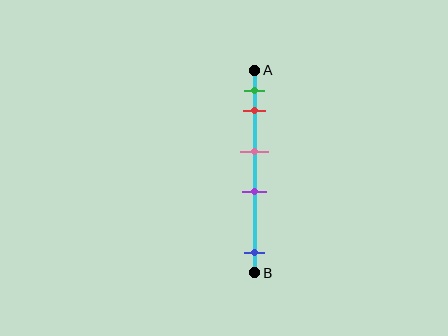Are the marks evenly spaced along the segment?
No, the marks are not evenly spaced.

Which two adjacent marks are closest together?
The green and red marks are the closest adjacent pair.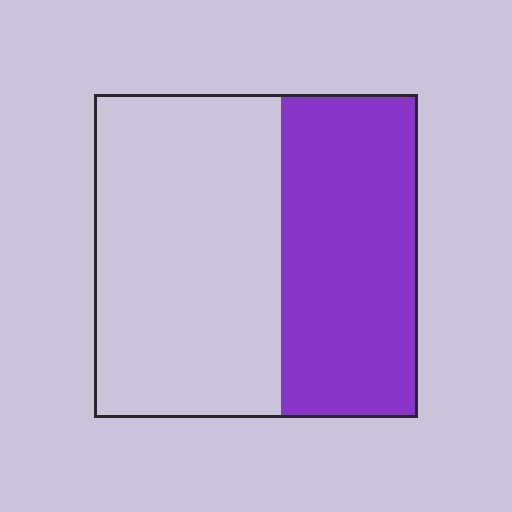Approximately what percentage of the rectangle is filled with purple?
Approximately 40%.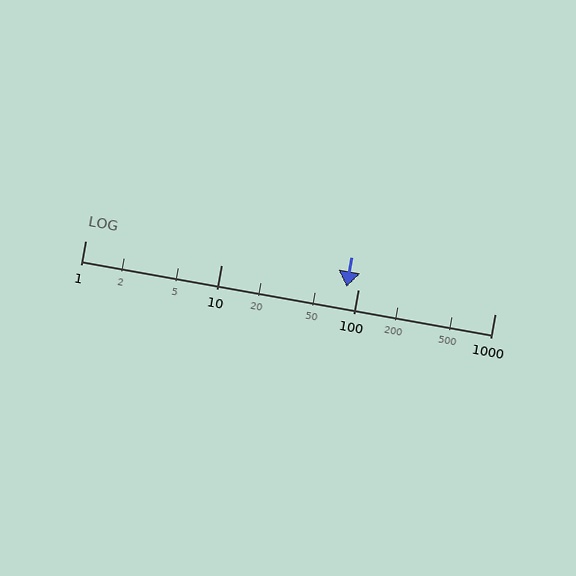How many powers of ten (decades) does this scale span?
The scale spans 3 decades, from 1 to 1000.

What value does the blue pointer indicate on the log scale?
The pointer indicates approximately 82.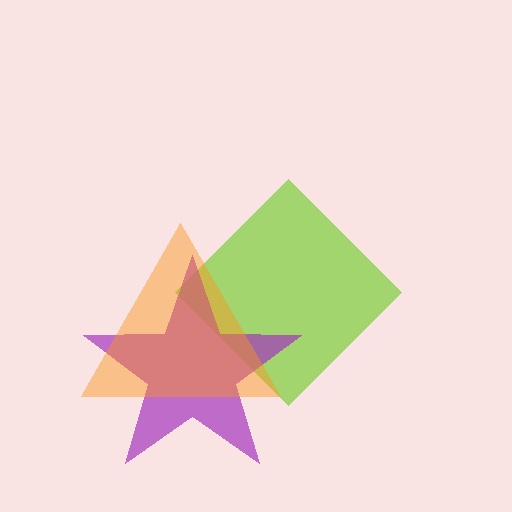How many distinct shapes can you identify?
There are 3 distinct shapes: a lime diamond, a purple star, an orange triangle.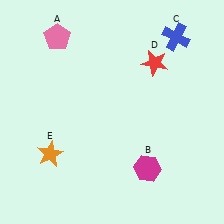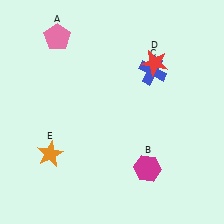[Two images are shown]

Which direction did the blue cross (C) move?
The blue cross (C) moved down.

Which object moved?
The blue cross (C) moved down.